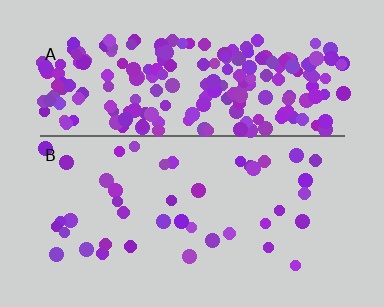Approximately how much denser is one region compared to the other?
Approximately 5.1× — region A over region B.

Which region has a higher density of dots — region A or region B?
A (the top).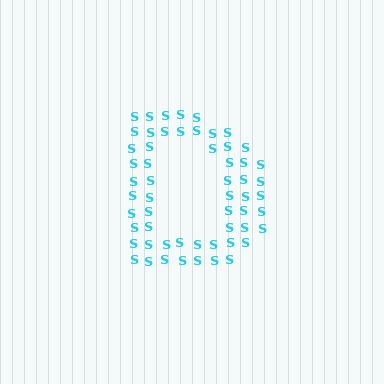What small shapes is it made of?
It is made of small letter S's.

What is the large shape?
The large shape is the letter D.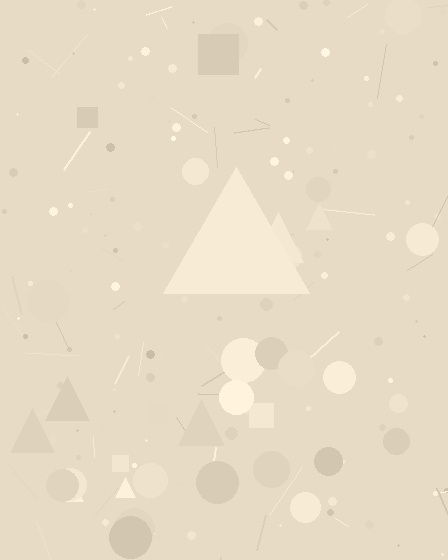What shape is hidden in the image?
A triangle is hidden in the image.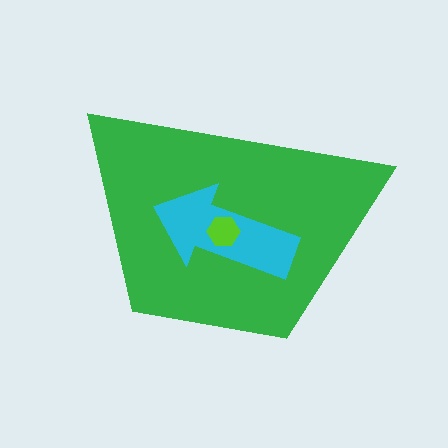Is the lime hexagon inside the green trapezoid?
Yes.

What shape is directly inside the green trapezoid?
The cyan arrow.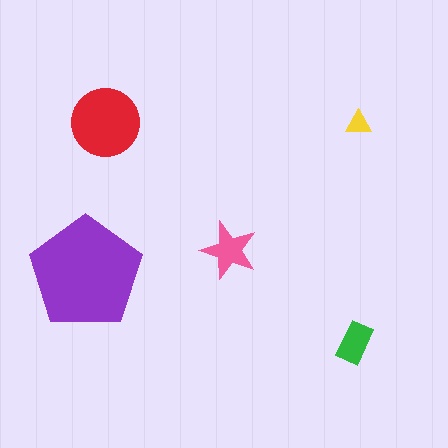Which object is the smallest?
The yellow triangle.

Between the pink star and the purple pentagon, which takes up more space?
The purple pentagon.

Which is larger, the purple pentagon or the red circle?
The purple pentagon.